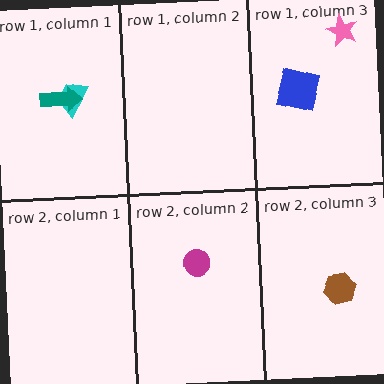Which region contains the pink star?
The row 1, column 3 region.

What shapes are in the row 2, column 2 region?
The magenta circle.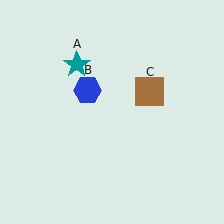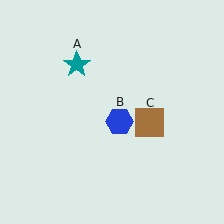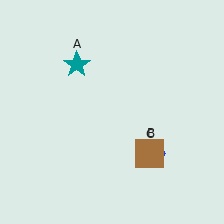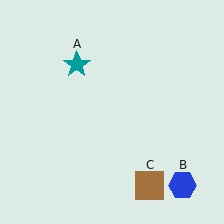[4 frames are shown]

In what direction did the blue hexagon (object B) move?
The blue hexagon (object B) moved down and to the right.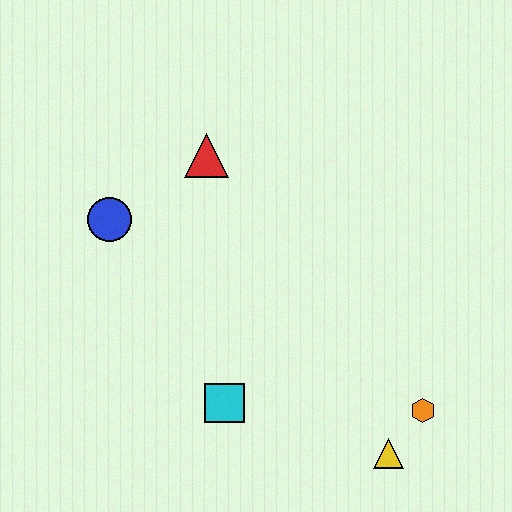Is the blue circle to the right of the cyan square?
No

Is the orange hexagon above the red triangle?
No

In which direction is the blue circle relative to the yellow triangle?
The blue circle is to the left of the yellow triangle.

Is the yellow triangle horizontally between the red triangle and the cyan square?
No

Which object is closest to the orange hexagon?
The yellow triangle is closest to the orange hexagon.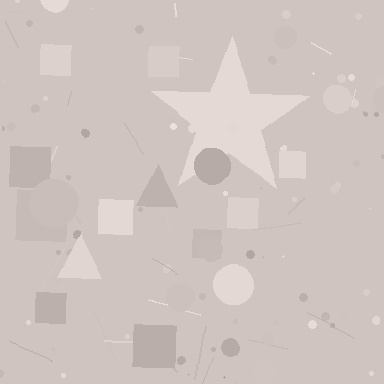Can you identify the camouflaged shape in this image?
The camouflaged shape is a star.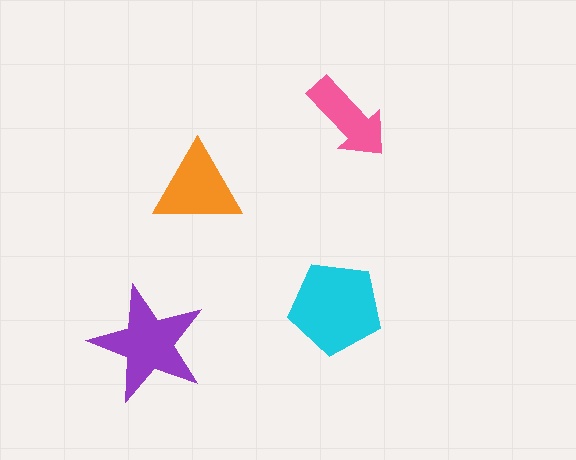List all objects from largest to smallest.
The cyan pentagon, the purple star, the orange triangle, the pink arrow.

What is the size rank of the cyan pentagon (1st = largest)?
1st.